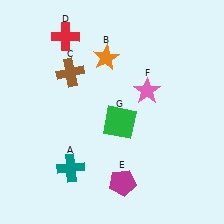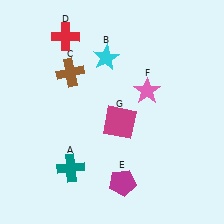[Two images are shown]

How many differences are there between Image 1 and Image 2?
There are 2 differences between the two images.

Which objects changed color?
B changed from orange to cyan. G changed from green to magenta.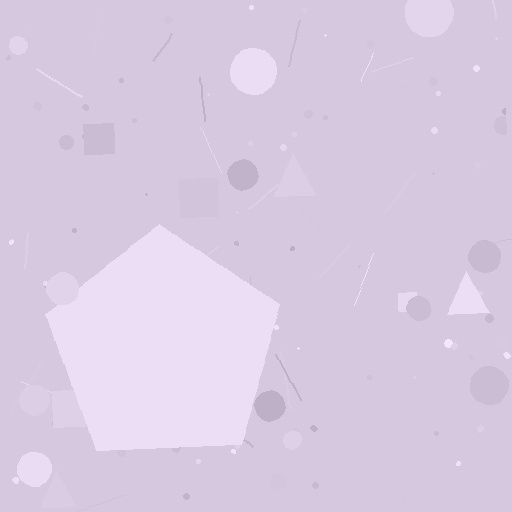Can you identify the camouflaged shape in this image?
The camouflaged shape is a pentagon.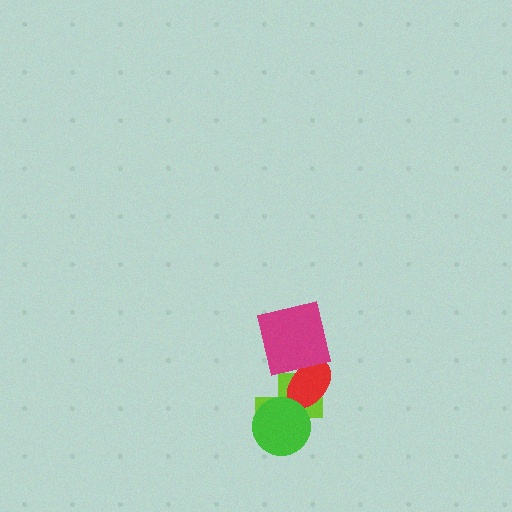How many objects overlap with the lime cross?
3 objects overlap with the lime cross.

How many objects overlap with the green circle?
1 object overlaps with the green circle.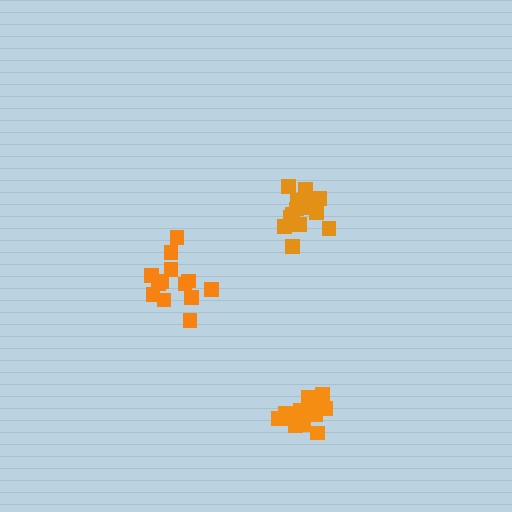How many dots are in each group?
Group 1: 15 dots, Group 2: 14 dots, Group 3: 13 dots (42 total).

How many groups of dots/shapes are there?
There are 3 groups.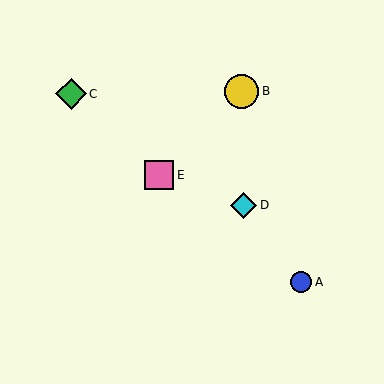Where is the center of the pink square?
The center of the pink square is at (159, 175).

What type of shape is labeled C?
Shape C is a green diamond.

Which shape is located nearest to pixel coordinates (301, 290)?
The blue circle (labeled A) at (301, 282) is nearest to that location.